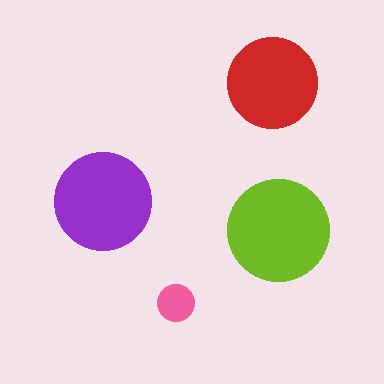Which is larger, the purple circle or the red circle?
The purple one.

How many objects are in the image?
There are 4 objects in the image.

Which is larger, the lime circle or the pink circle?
The lime one.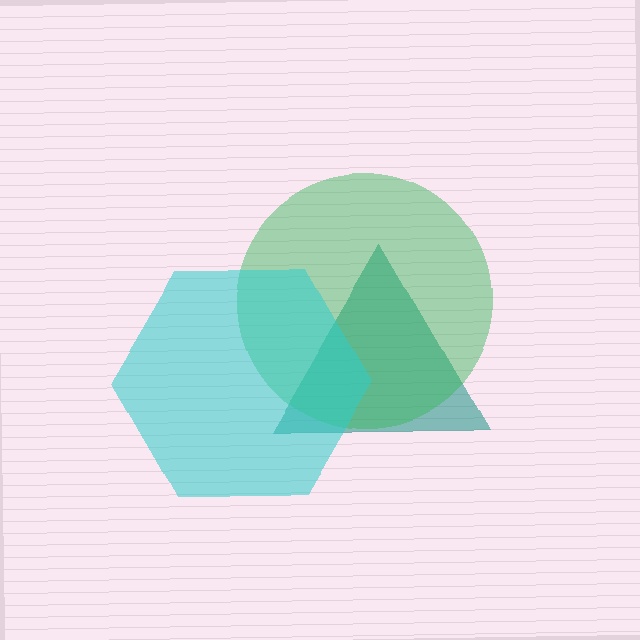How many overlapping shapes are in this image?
There are 3 overlapping shapes in the image.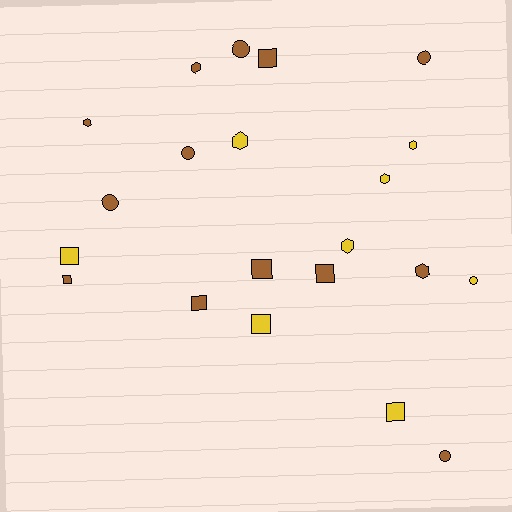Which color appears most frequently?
Brown, with 13 objects.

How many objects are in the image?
There are 21 objects.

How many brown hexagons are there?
There are 3 brown hexagons.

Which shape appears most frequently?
Square, with 8 objects.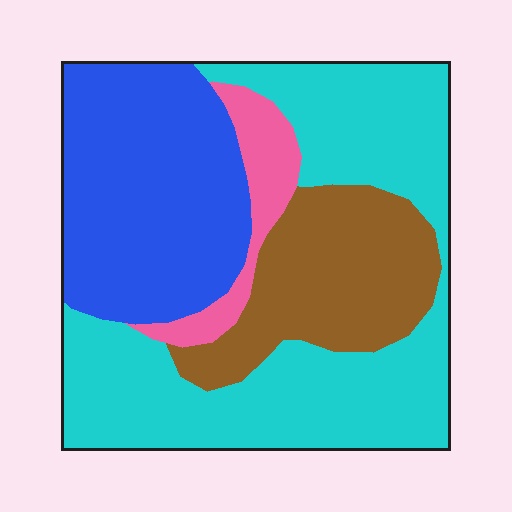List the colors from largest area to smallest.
From largest to smallest: cyan, blue, brown, pink.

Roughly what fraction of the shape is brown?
Brown takes up between a sixth and a third of the shape.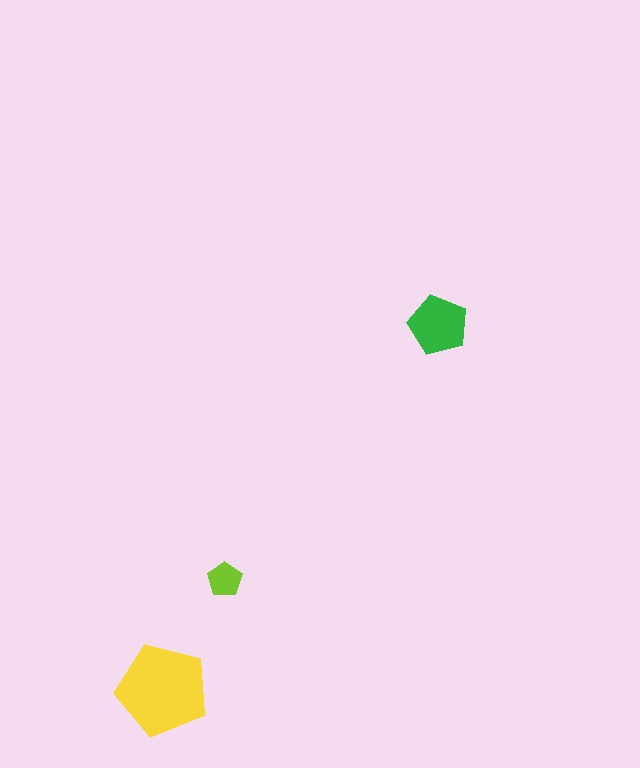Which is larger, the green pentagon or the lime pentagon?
The green one.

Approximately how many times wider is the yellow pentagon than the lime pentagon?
About 2.5 times wider.